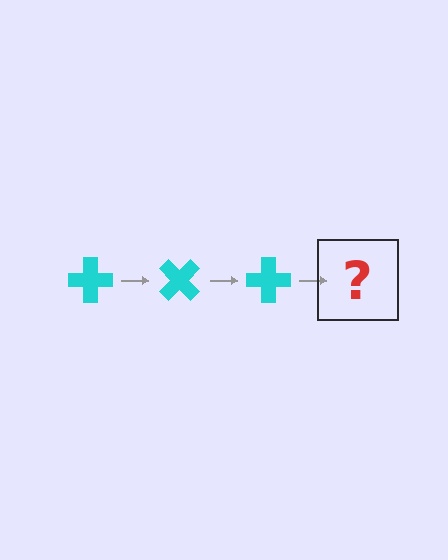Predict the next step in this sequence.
The next step is a cyan cross rotated 135 degrees.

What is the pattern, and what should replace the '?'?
The pattern is that the cross rotates 45 degrees each step. The '?' should be a cyan cross rotated 135 degrees.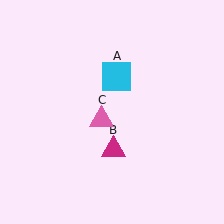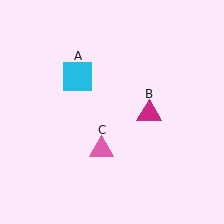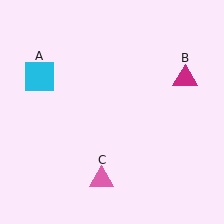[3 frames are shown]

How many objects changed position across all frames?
3 objects changed position: cyan square (object A), magenta triangle (object B), pink triangle (object C).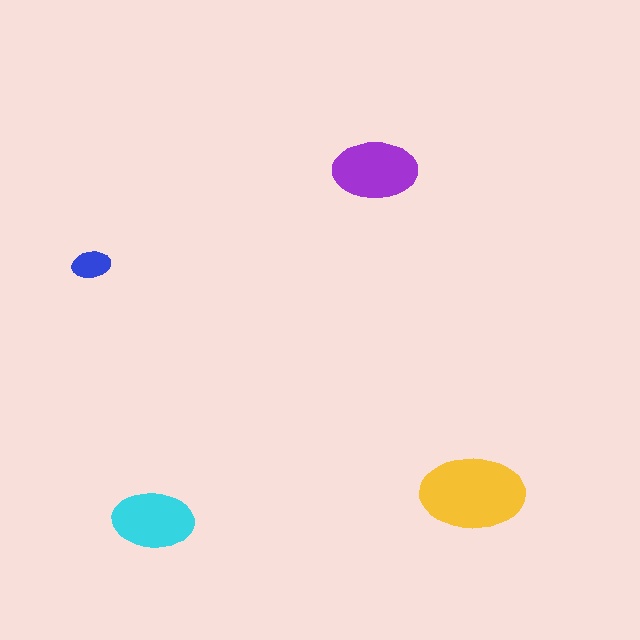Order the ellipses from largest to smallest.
the yellow one, the purple one, the cyan one, the blue one.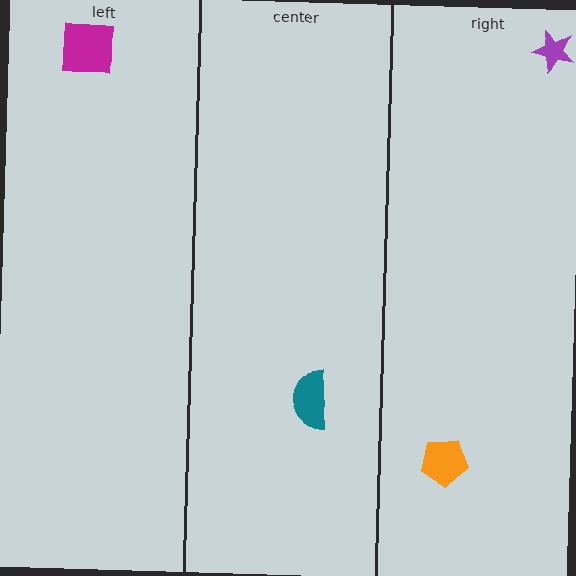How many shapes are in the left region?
1.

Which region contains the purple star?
The right region.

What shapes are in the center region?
The teal semicircle.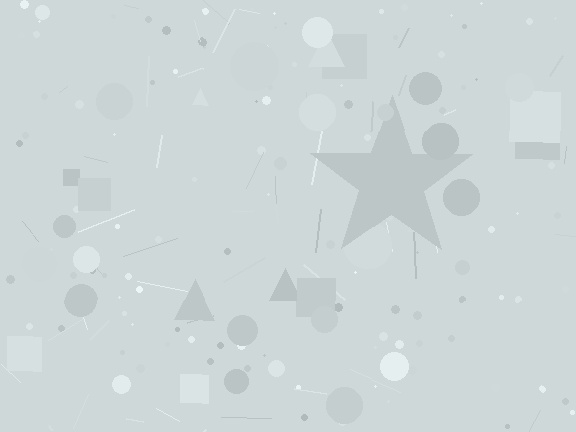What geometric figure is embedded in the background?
A star is embedded in the background.